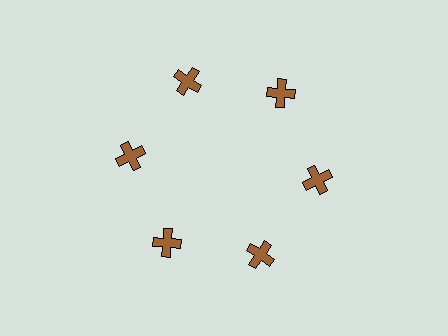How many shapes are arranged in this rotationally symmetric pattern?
There are 6 shapes, arranged in 6 groups of 1.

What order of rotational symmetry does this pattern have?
This pattern has 6-fold rotational symmetry.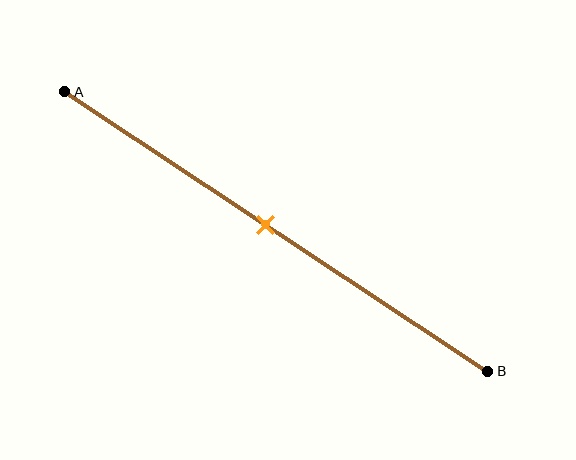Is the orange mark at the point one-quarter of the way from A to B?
No, the mark is at about 50% from A, not at the 25% one-quarter point.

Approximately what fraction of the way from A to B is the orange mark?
The orange mark is approximately 50% of the way from A to B.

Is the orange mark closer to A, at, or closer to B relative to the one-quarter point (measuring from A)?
The orange mark is closer to point B than the one-quarter point of segment AB.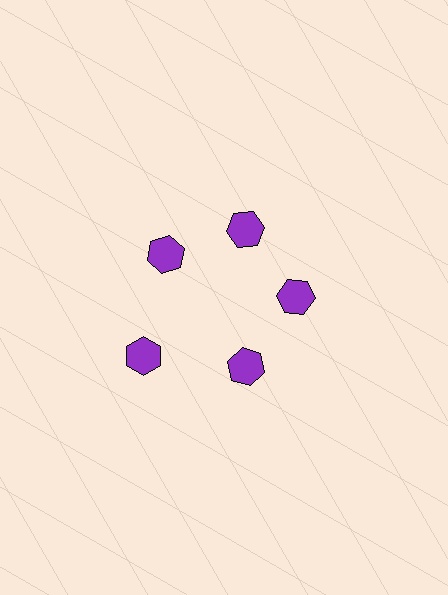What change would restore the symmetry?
The symmetry would be restored by moving it inward, back onto the ring so that all 5 hexagons sit at equal angles and equal distance from the center.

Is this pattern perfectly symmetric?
No. The 5 purple hexagons are arranged in a ring, but one element near the 8 o'clock position is pushed outward from the center, breaking the 5-fold rotational symmetry.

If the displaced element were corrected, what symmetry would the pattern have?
It would have 5-fold rotational symmetry — the pattern would map onto itself every 72 degrees.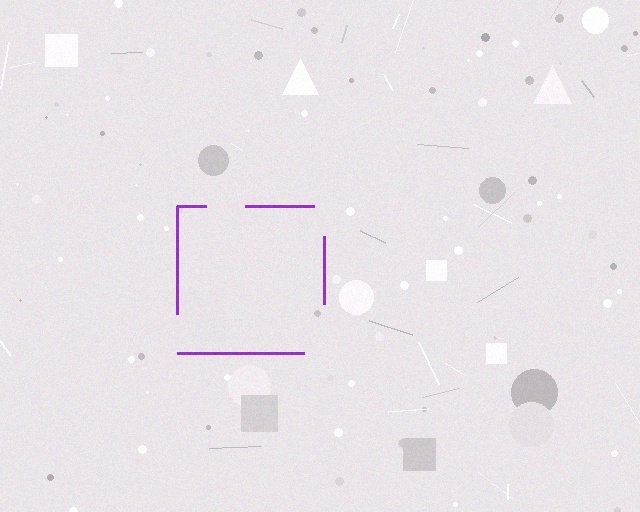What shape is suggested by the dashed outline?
The dashed outline suggests a square.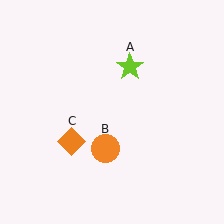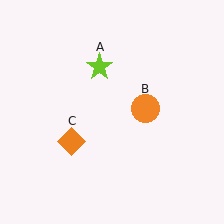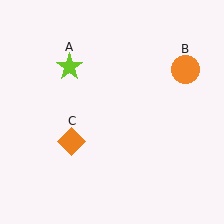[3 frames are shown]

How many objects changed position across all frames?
2 objects changed position: lime star (object A), orange circle (object B).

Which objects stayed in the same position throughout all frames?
Orange diamond (object C) remained stationary.